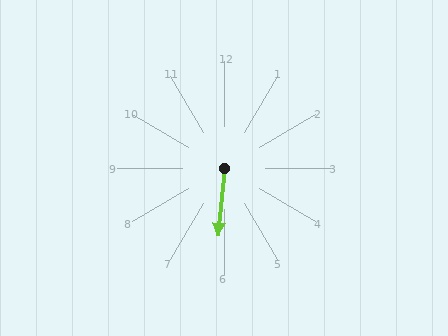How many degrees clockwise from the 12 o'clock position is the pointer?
Approximately 185 degrees.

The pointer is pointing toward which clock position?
Roughly 6 o'clock.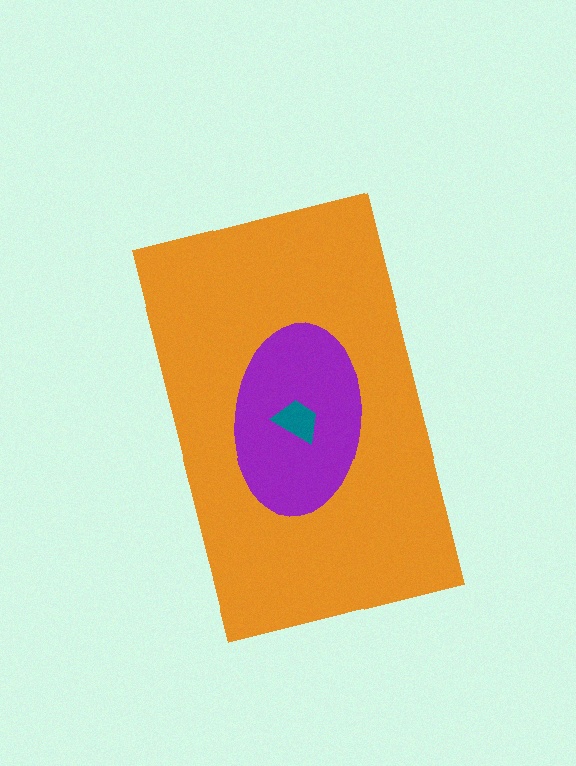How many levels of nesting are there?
3.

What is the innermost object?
The teal trapezoid.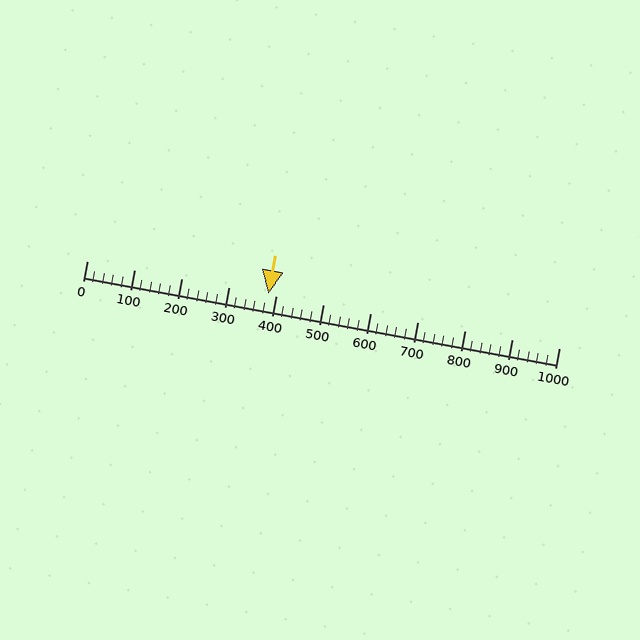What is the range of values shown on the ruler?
The ruler shows values from 0 to 1000.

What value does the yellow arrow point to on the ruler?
The yellow arrow points to approximately 383.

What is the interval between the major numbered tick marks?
The major tick marks are spaced 100 units apart.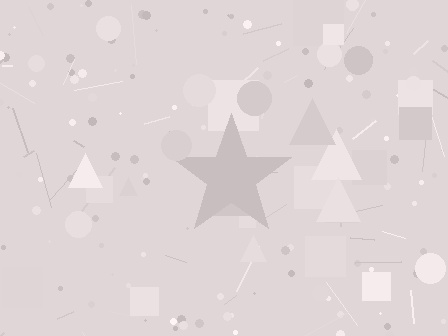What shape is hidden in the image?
A star is hidden in the image.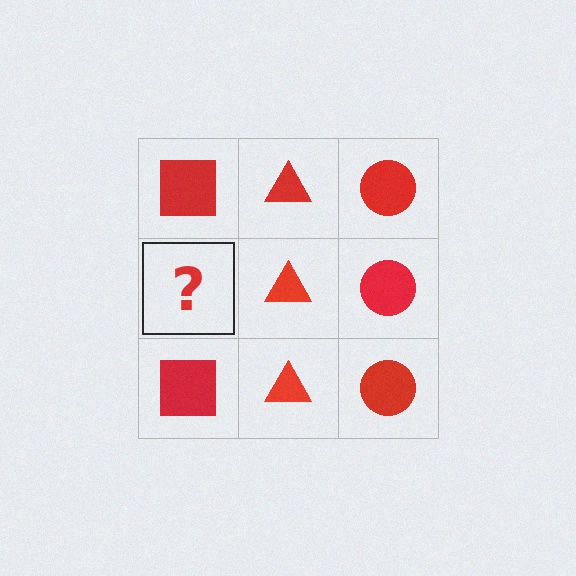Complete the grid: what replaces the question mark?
The question mark should be replaced with a red square.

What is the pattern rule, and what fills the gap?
The rule is that each column has a consistent shape. The gap should be filled with a red square.